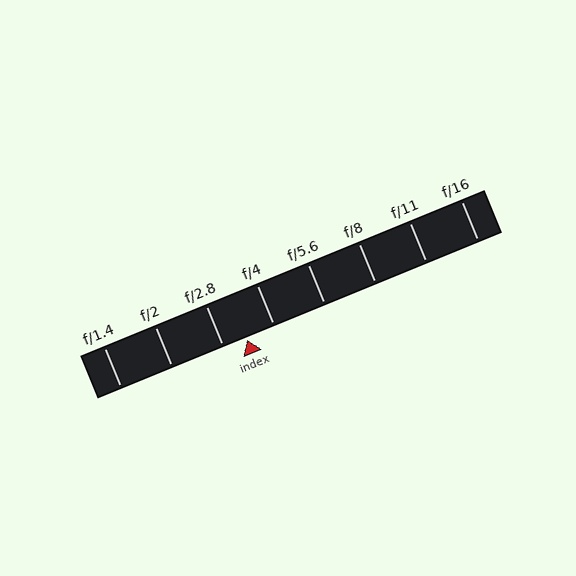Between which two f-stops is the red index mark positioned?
The index mark is between f/2.8 and f/4.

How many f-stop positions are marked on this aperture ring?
There are 8 f-stop positions marked.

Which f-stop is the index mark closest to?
The index mark is closest to f/2.8.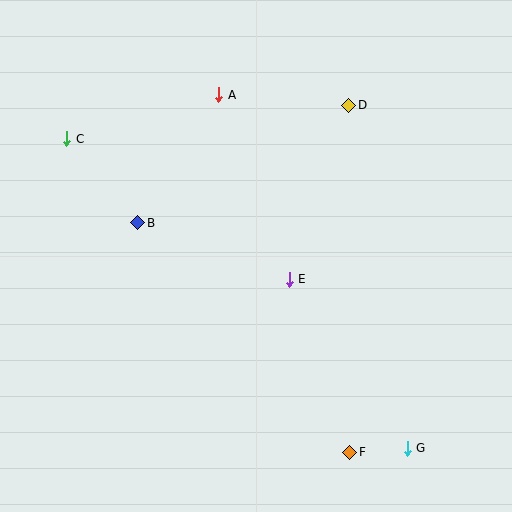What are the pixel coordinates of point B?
Point B is at (138, 223).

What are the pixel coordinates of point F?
Point F is at (350, 452).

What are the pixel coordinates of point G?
Point G is at (407, 448).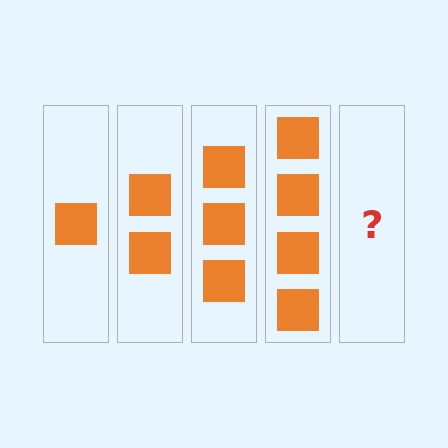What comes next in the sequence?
The next element should be 5 squares.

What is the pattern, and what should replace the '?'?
The pattern is that each step adds one more square. The '?' should be 5 squares.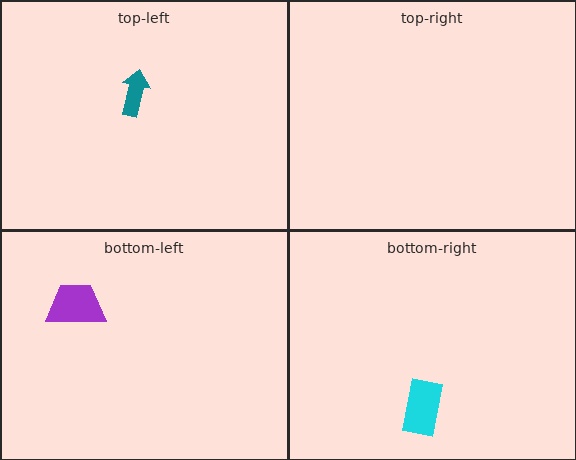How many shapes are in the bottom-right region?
1.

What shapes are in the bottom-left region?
The purple trapezoid.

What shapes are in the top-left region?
The teal arrow.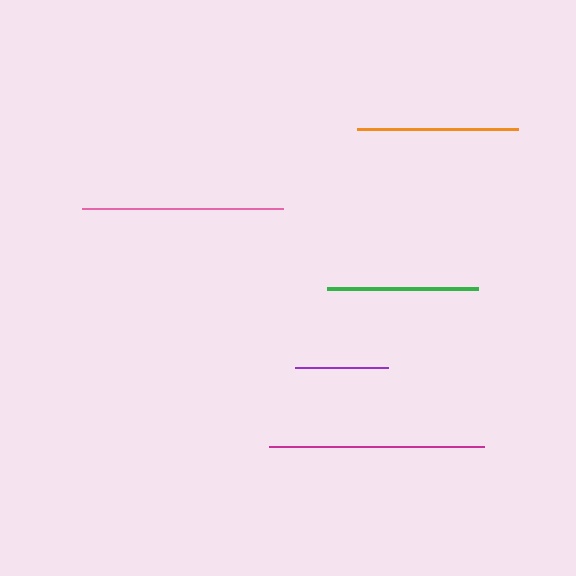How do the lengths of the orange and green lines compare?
The orange and green lines are approximately the same length.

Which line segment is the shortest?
The purple line is the shortest at approximately 93 pixels.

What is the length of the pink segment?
The pink segment is approximately 200 pixels long.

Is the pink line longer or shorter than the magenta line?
The magenta line is longer than the pink line.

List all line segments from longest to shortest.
From longest to shortest: magenta, pink, orange, green, purple.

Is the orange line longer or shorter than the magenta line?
The magenta line is longer than the orange line.